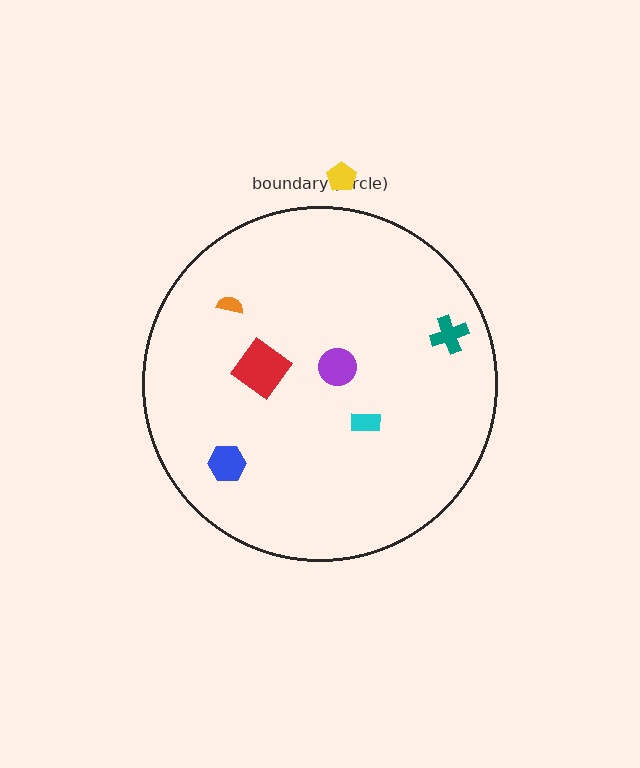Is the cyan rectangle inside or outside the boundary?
Inside.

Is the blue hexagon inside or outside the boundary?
Inside.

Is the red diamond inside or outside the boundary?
Inside.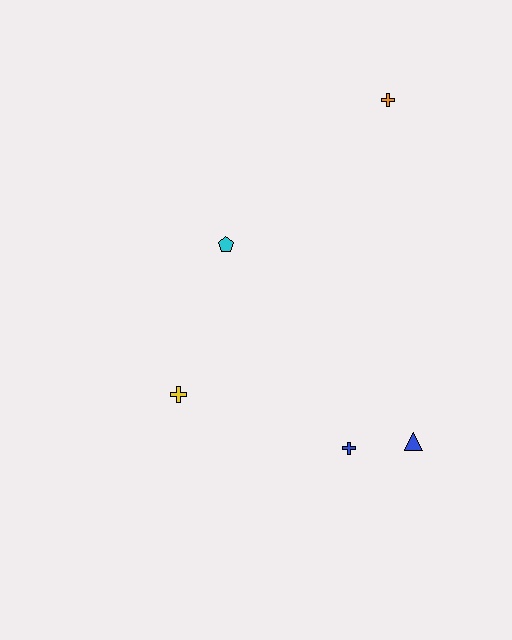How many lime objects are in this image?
There are no lime objects.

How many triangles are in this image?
There is 1 triangle.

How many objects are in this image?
There are 5 objects.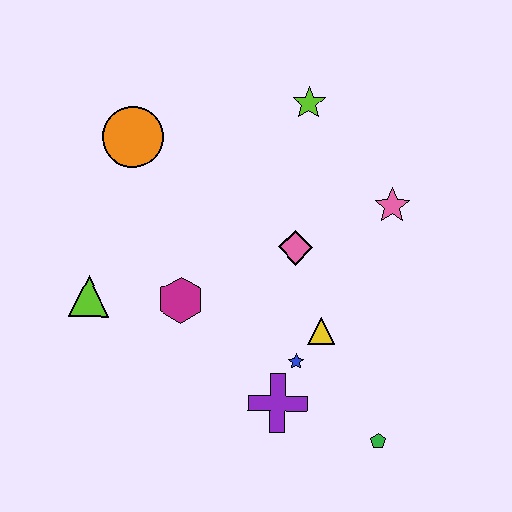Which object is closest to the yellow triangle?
The blue star is closest to the yellow triangle.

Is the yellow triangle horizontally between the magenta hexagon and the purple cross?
No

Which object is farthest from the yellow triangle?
The orange circle is farthest from the yellow triangle.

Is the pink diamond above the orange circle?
No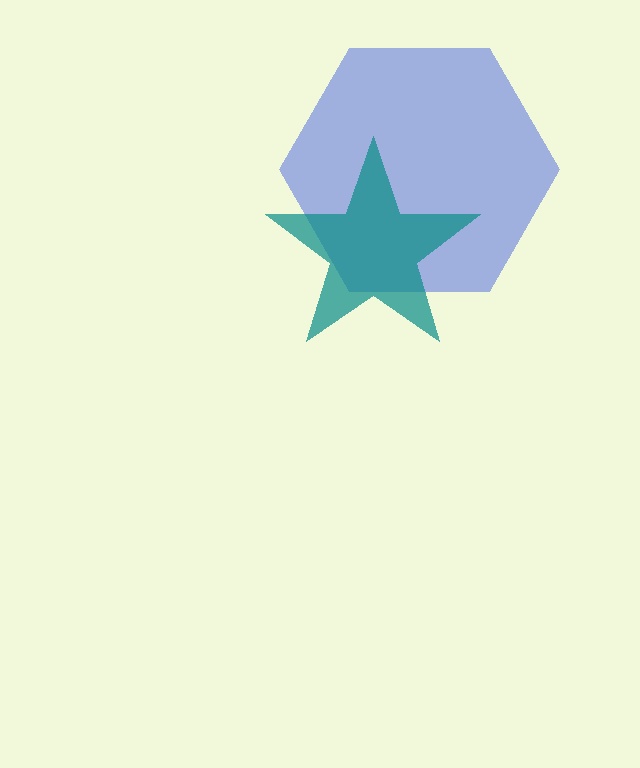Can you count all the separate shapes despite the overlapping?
Yes, there are 2 separate shapes.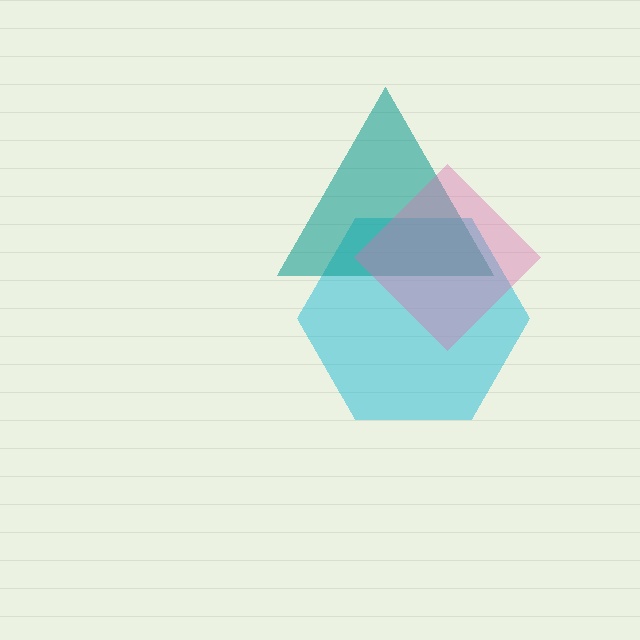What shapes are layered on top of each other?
The layered shapes are: a cyan hexagon, a teal triangle, a pink diamond.